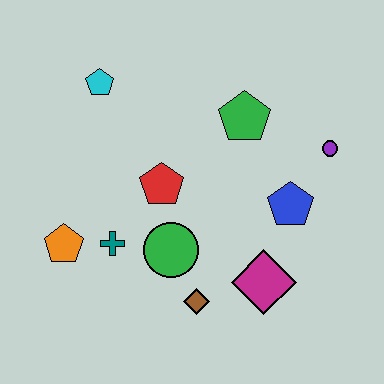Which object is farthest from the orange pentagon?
The purple circle is farthest from the orange pentagon.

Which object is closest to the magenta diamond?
The brown diamond is closest to the magenta diamond.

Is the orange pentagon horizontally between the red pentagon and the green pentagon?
No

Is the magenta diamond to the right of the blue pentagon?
No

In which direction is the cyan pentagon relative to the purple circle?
The cyan pentagon is to the left of the purple circle.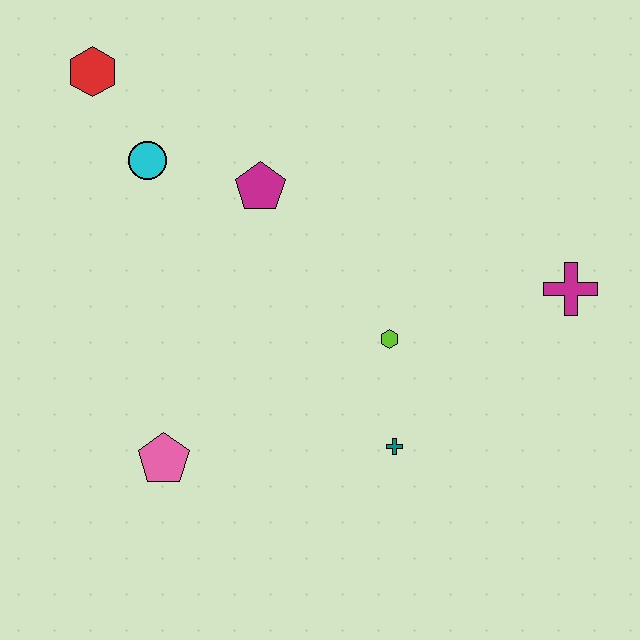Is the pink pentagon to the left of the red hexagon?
No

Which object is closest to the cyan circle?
The red hexagon is closest to the cyan circle.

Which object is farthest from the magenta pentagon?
The magenta cross is farthest from the magenta pentagon.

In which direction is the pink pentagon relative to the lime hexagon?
The pink pentagon is to the left of the lime hexagon.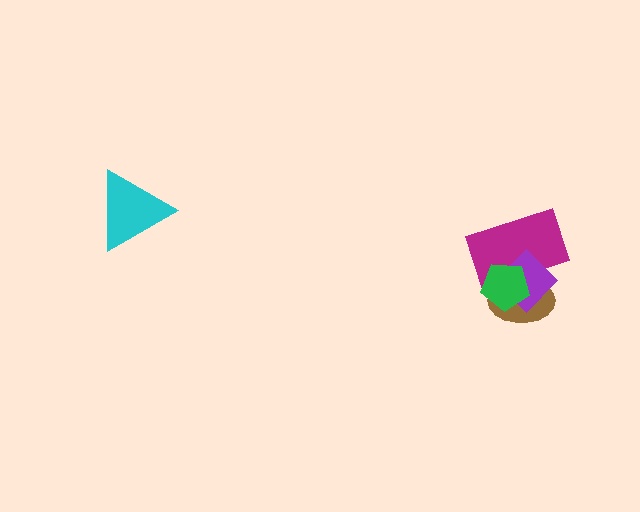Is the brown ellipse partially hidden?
Yes, it is partially covered by another shape.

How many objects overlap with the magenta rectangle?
3 objects overlap with the magenta rectangle.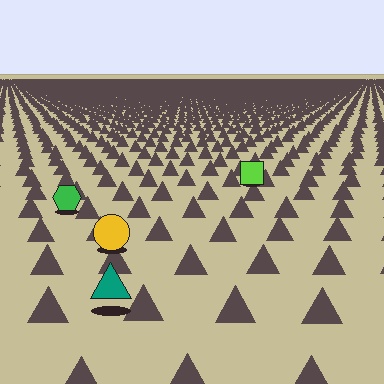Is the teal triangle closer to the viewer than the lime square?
Yes. The teal triangle is closer — you can tell from the texture gradient: the ground texture is coarser near it.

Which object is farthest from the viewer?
The lime square is farthest from the viewer. It appears smaller and the ground texture around it is denser.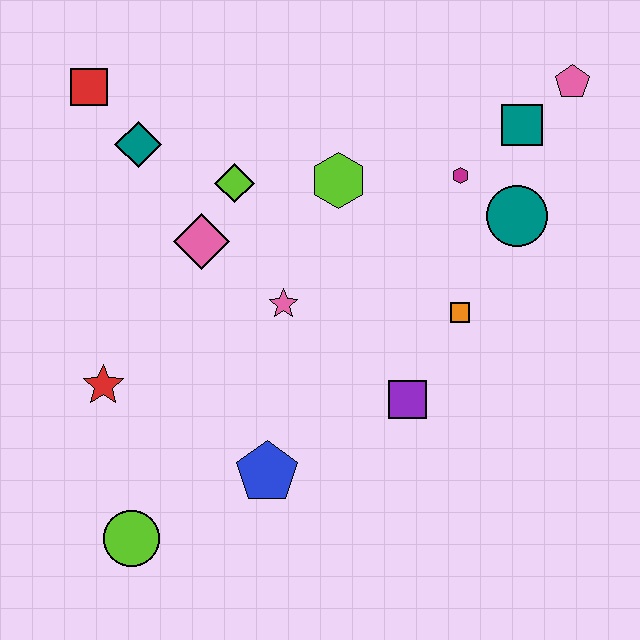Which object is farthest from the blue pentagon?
The pink pentagon is farthest from the blue pentagon.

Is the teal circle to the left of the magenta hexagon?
No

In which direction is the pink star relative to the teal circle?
The pink star is to the left of the teal circle.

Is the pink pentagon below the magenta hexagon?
No